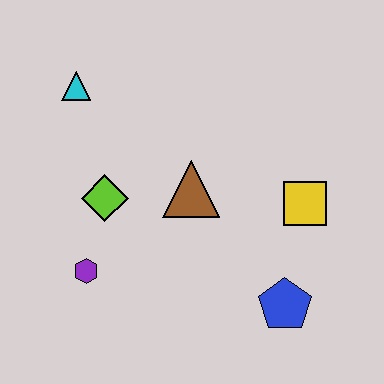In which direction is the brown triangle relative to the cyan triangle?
The brown triangle is to the right of the cyan triangle.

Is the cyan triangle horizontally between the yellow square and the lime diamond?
No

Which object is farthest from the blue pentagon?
The cyan triangle is farthest from the blue pentagon.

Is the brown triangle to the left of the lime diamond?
No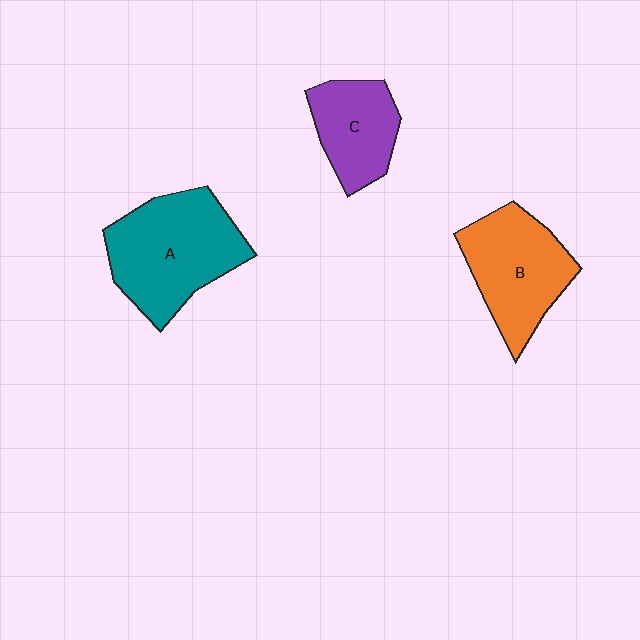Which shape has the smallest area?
Shape C (purple).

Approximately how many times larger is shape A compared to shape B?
Approximately 1.2 times.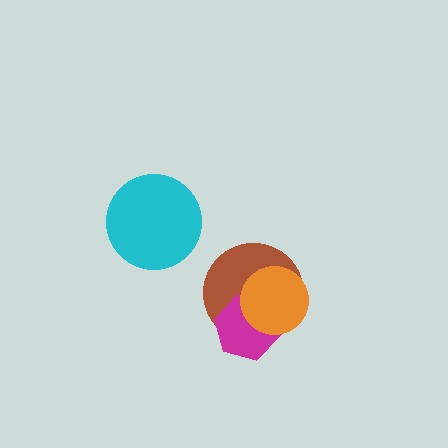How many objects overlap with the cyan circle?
0 objects overlap with the cyan circle.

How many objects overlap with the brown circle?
2 objects overlap with the brown circle.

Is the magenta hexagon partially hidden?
Yes, it is partially covered by another shape.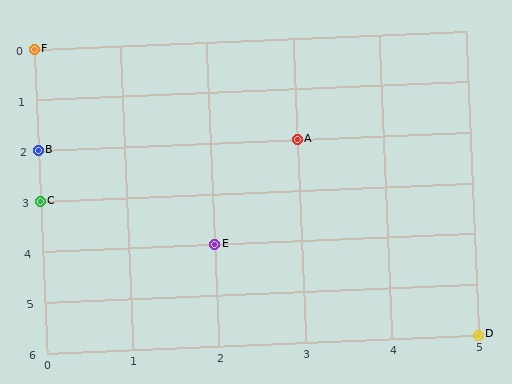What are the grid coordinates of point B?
Point B is at grid coordinates (0, 2).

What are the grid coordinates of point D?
Point D is at grid coordinates (5, 6).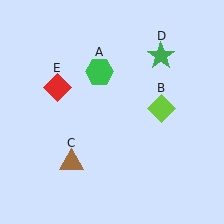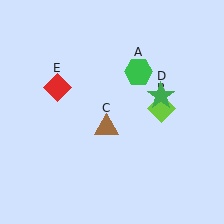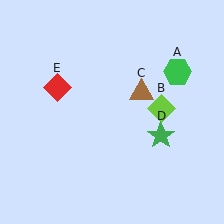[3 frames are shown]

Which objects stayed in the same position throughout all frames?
Lime diamond (object B) and red diamond (object E) remained stationary.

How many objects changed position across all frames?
3 objects changed position: green hexagon (object A), brown triangle (object C), green star (object D).